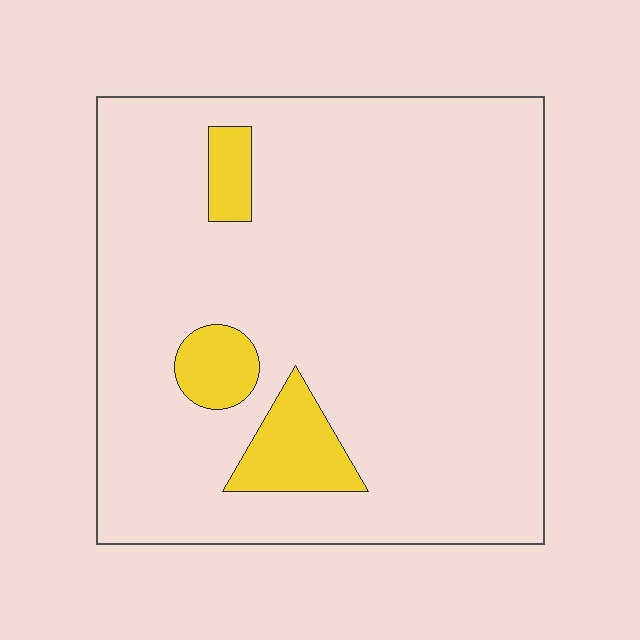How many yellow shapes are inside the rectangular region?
3.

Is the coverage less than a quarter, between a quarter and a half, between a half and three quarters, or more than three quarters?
Less than a quarter.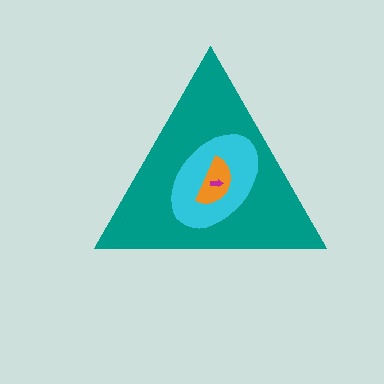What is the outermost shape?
The teal triangle.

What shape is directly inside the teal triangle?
The cyan ellipse.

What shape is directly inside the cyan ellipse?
The orange semicircle.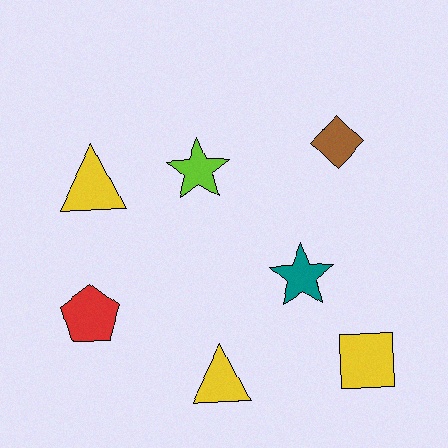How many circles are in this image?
There are no circles.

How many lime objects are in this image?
There is 1 lime object.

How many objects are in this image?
There are 7 objects.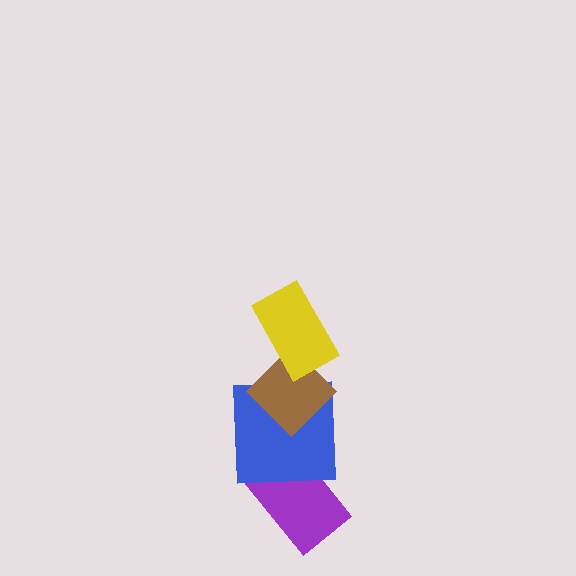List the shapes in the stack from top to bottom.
From top to bottom: the yellow rectangle, the brown diamond, the blue square, the purple rectangle.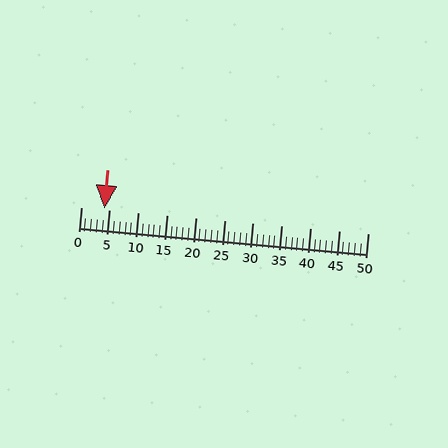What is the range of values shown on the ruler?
The ruler shows values from 0 to 50.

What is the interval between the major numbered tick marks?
The major tick marks are spaced 5 units apart.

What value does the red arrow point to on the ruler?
The red arrow points to approximately 4.